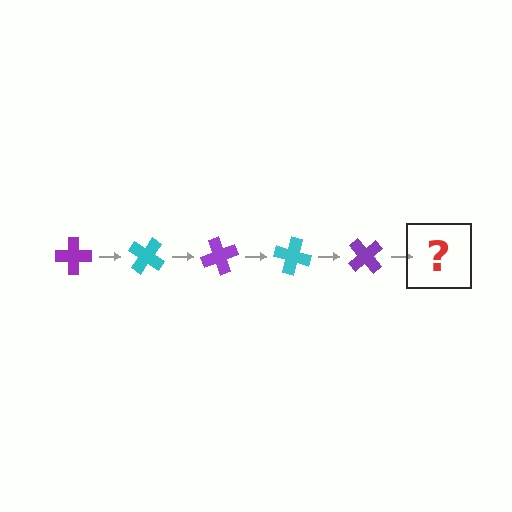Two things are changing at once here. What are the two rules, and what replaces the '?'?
The two rules are that it rotates 35 degrees each step and the color cycles through purple and cyan. The '?' should be a cyan cross, rotated 175 degrees from the start.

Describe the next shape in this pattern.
It should be a cyan cross, rotated 175 degrees from the start.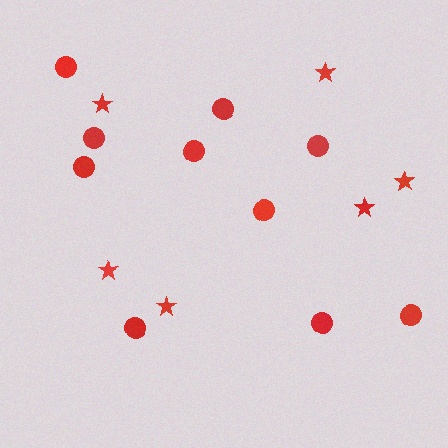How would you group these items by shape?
There are 2 groups: one group of stars (6) and one group of circles (10).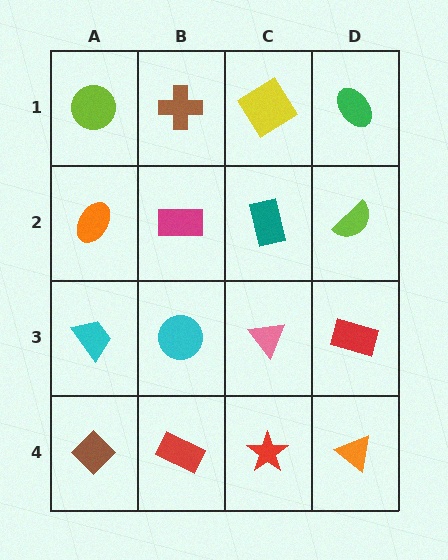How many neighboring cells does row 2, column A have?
3.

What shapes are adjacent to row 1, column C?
A teal rectangle (row 2, column C), a brown cross (row 1, column B), a green ellipse (row 1, column D).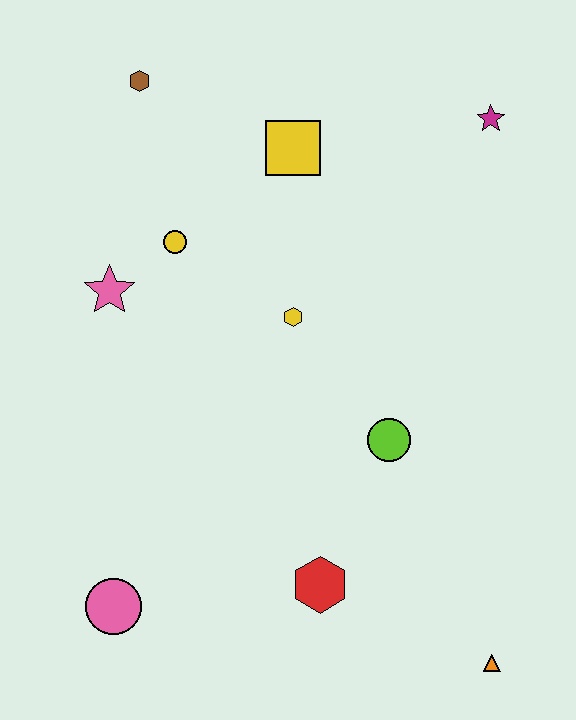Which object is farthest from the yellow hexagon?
The orange triangle is farthest from the yellow hexagon.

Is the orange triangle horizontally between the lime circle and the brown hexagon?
No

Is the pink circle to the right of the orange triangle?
No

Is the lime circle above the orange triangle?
Yes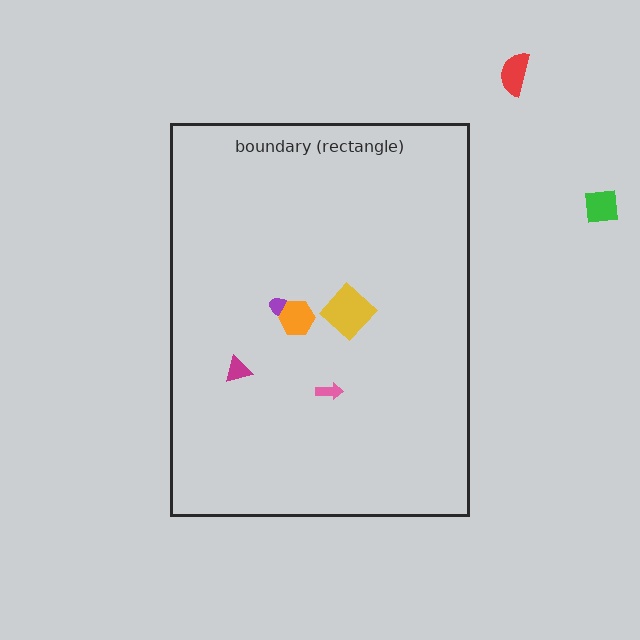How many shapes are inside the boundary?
5 inside, 2 outside.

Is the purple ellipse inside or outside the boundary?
Inside.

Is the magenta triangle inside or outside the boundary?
Inside.